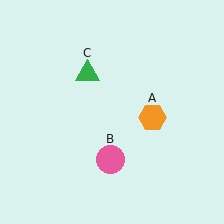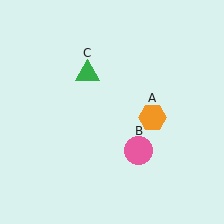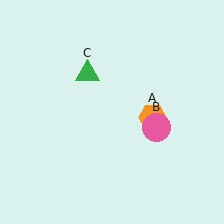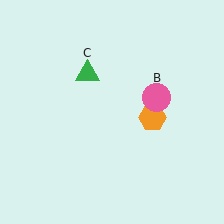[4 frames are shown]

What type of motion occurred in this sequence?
The pink circle (object B) rotated counterclockwise around the center of the scene.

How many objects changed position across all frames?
1 object changed position: pink circle (object B).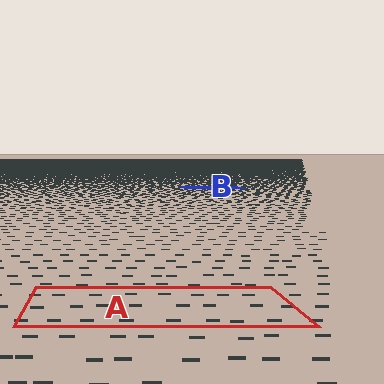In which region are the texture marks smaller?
The texture marks are smaller in region B, because it is farther away.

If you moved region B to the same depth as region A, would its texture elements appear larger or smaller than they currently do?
They would appear larger. At a closer depth, the same texture elements are projected at a bigger on-screen size.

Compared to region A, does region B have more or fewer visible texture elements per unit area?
Region B has more texture elements per unit area — they are packed more densely because it is farther away.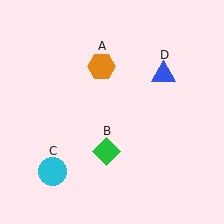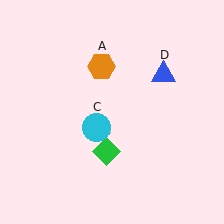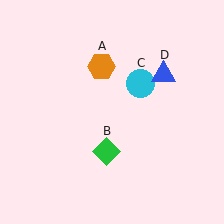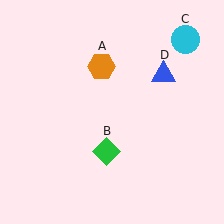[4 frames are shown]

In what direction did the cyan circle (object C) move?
The cyan circle (object C) moved up and to the right.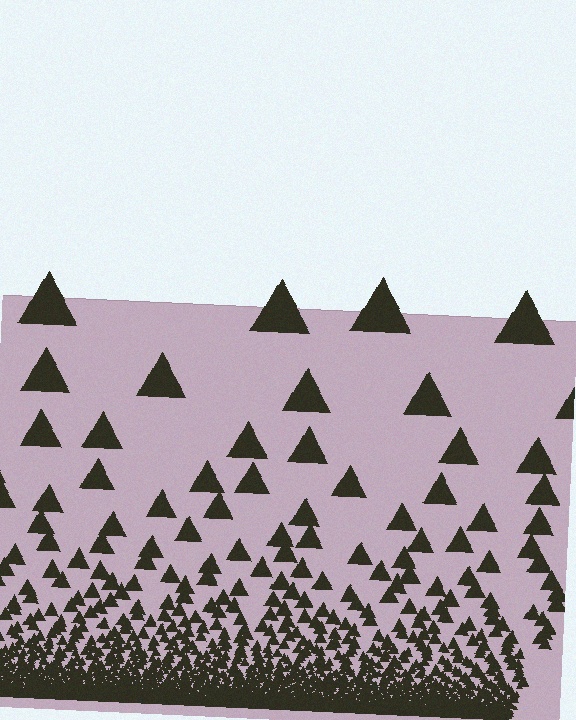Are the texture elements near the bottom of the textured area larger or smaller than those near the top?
Smaller. The gradient is inverted — elements near the bottom are smaller and denser.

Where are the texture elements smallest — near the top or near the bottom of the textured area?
Near the bottom.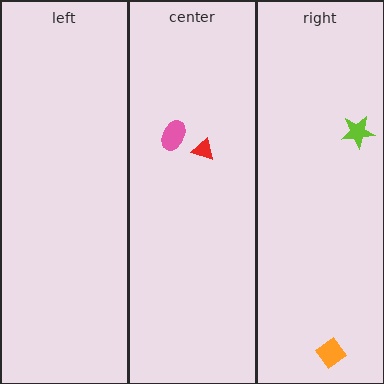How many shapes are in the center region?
2.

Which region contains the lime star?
The right region.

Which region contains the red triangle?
The center region.